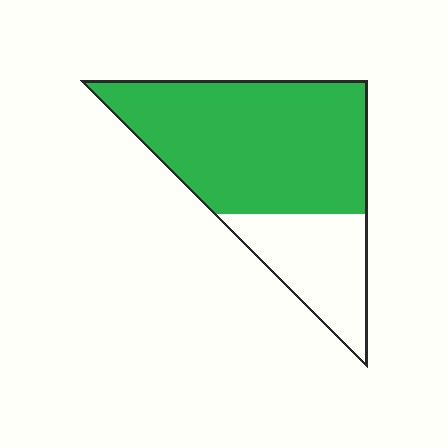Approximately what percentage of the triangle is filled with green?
Approximately 70%.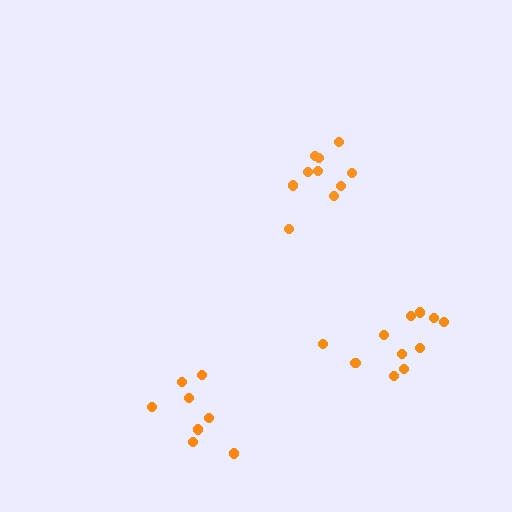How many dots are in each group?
Group 1: 10 dots, Group 2: 8 dots, Group 3: 11 dots (29 total).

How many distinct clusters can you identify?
There are 3 distinct clusters.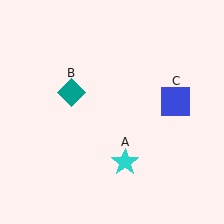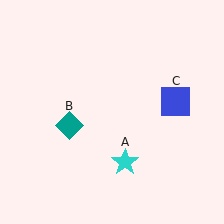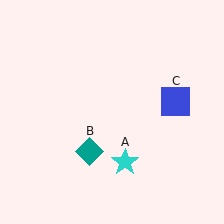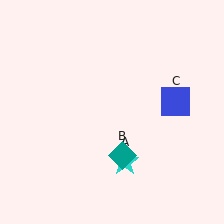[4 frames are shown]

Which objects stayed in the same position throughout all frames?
Cyan star (object A) and blue square (object C) remained stationary.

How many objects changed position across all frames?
1 object changed position: teal diamond (object B).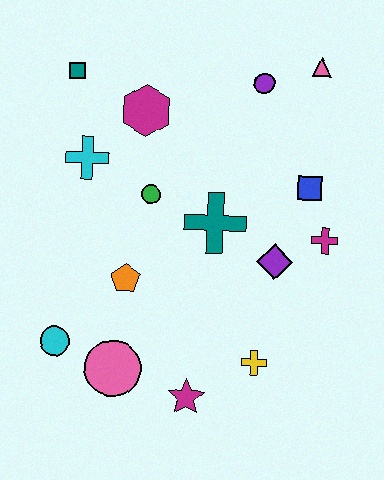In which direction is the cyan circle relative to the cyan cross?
The cyan circle is below the cyan cross.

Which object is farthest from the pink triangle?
The cyan circle is farthest from the pink triangle.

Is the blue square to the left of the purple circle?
No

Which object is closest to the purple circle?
The pink triangle is closest to the purple circle.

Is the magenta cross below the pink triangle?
Yes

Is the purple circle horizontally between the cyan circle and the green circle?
No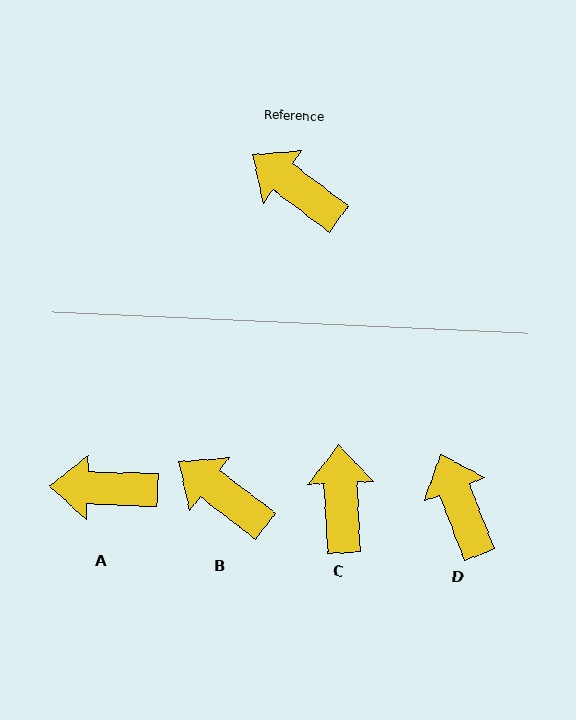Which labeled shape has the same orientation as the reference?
B.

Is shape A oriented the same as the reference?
No, it is off by about 35 degrees.